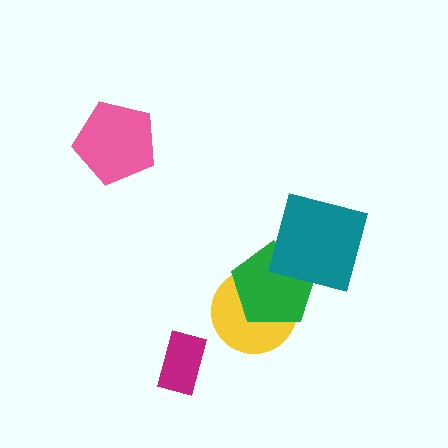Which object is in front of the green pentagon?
The teal square is in front of the green pentagon.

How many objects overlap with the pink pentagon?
0 objects overlap with the pink pentagon.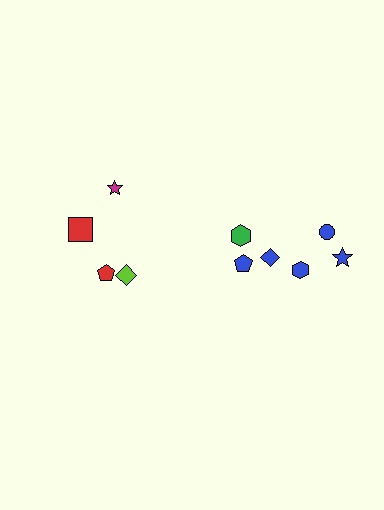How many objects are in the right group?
There are 6 objects.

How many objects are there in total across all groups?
There are 10 objects.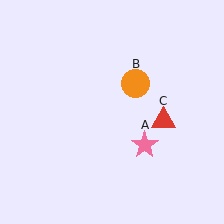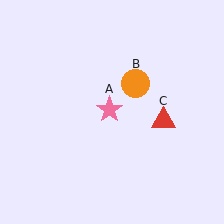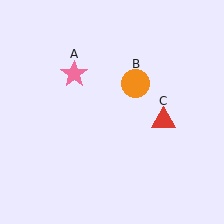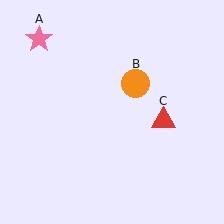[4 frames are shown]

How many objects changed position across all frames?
1 object changed position: pink star (object A).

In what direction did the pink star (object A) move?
The pink star (object A) moved up and to the left.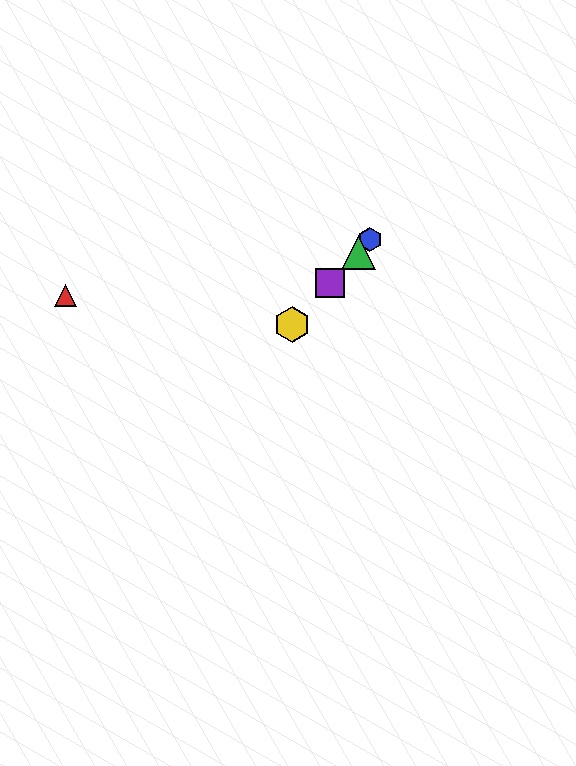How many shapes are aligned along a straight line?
4 shapes (the blue hexagon, the green triangle, the yellow hexagon, the purple square) are aligned along a straight line.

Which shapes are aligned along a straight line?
The blue hexagon, the green triangle, the yellow hexagon, the purple square are aligned along a straight line.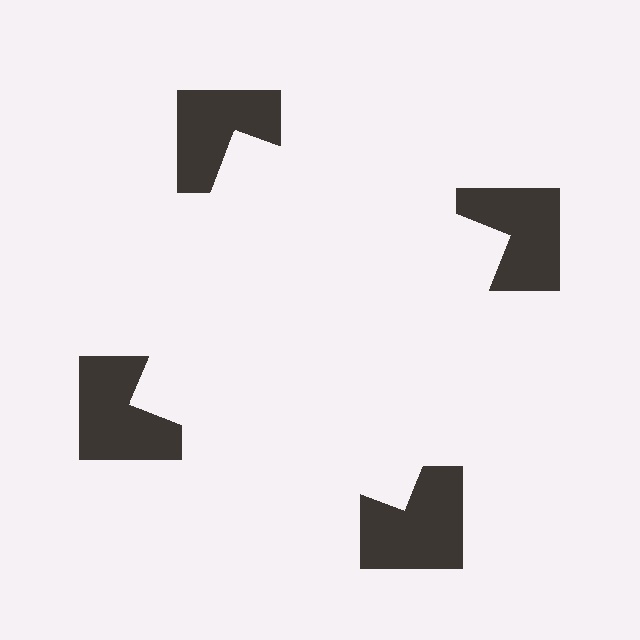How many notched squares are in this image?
There are 4 — one at each vertex of the illusory square.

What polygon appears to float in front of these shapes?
An illusory square — its edges are inferred from the aligned wedge cuts in the notched squares, not physically drawn.